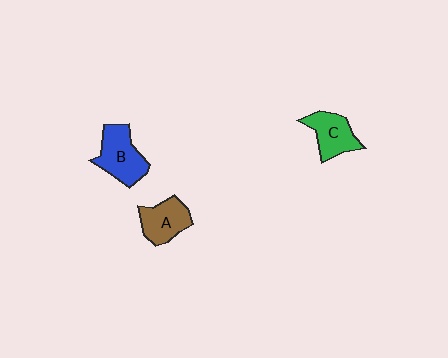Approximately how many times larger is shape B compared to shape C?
Approximately 1.2 times.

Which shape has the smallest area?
Shape C (green).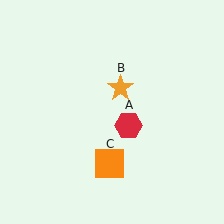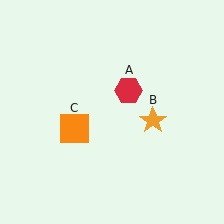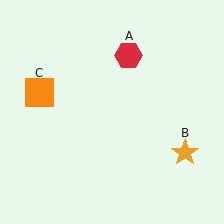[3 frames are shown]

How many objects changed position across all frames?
3 objects changed position: red hexagon (object A), orange star (object B), orange square (object C).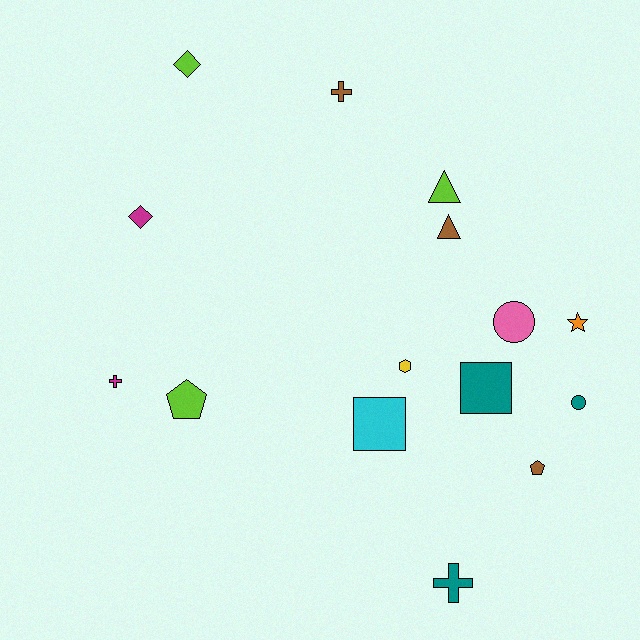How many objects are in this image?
There are 15 objects.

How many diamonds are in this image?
There are 2 diamonds.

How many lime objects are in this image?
There are 3 lime objects.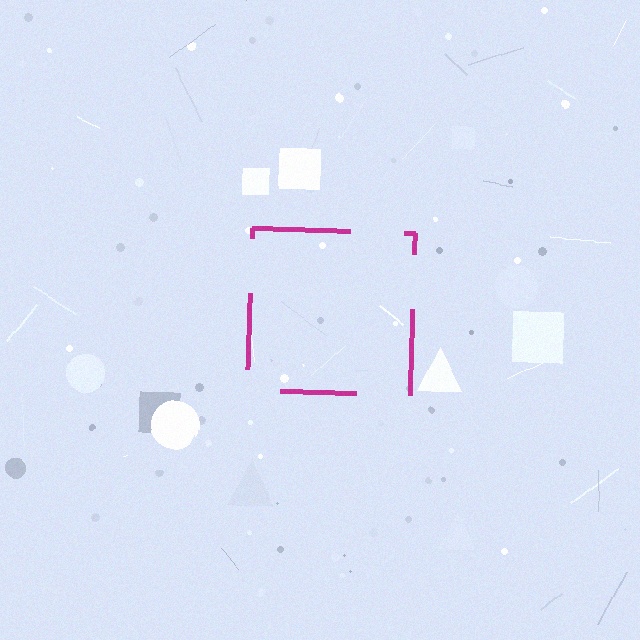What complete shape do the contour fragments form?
The contour fragments form a square.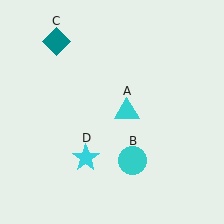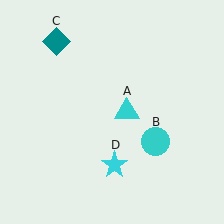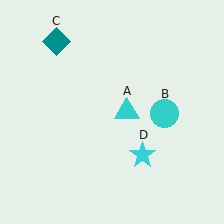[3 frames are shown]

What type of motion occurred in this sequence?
The cyan circle (object B), cyan star (object D) rotated counterclockwise around the center of the scene.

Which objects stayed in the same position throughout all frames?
Cyan triangle (object A) and teal diamond (object C) remained stationary.